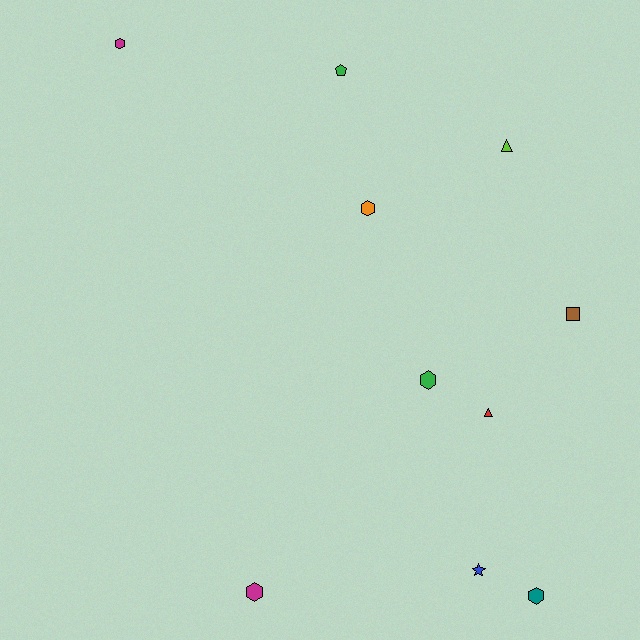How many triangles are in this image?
There are 2 triangles.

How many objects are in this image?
There are 10 objects.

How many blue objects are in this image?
There is 1 blue object.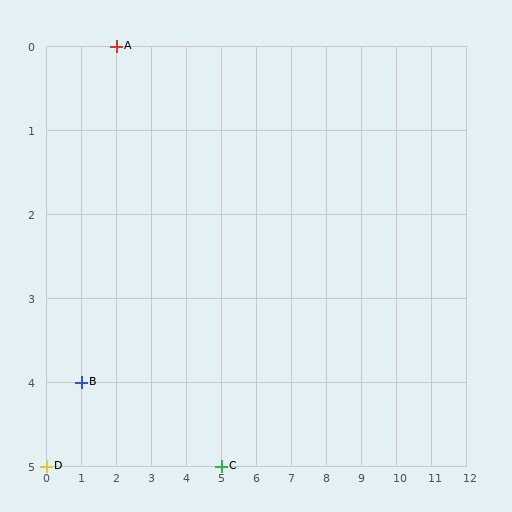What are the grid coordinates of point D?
Point D is at grid coordinates (0, 5).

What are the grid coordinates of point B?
Point B is at grid coordinates (1, 4).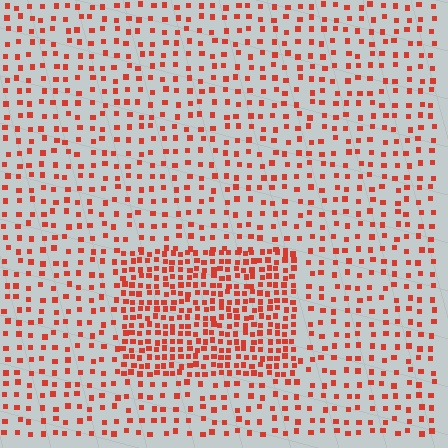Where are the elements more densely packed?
The elements are more densely packed inside the rectangle boundary.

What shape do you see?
I see a rectangle.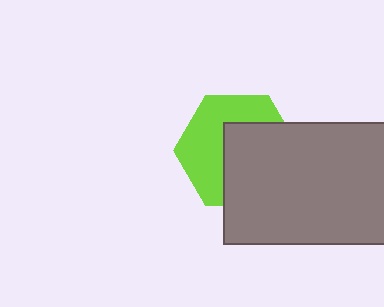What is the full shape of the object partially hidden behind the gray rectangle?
The partially hidden object is a lime hexagon.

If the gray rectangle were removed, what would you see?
You would see the complete lime hexagon.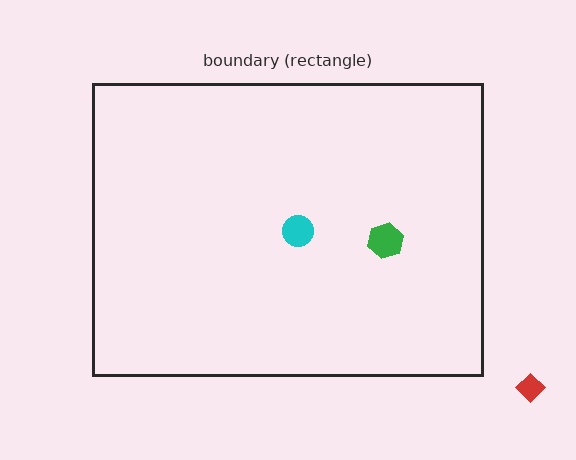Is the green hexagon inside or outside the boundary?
Inside.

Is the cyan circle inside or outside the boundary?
Inside.